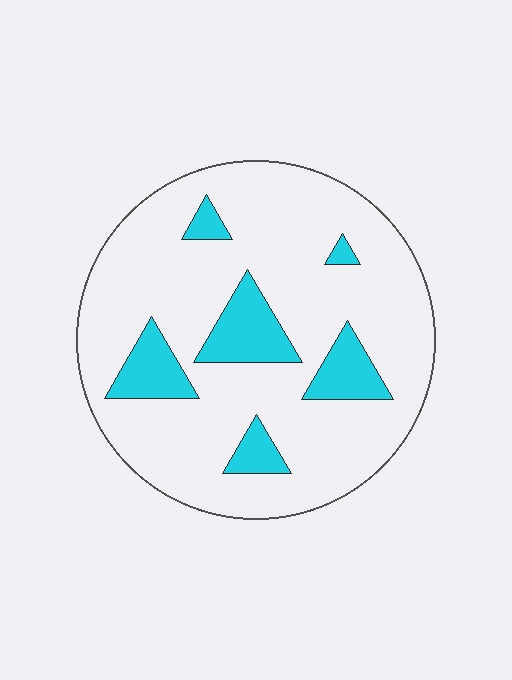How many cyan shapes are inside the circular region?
6.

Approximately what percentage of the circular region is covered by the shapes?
Approximately 15%.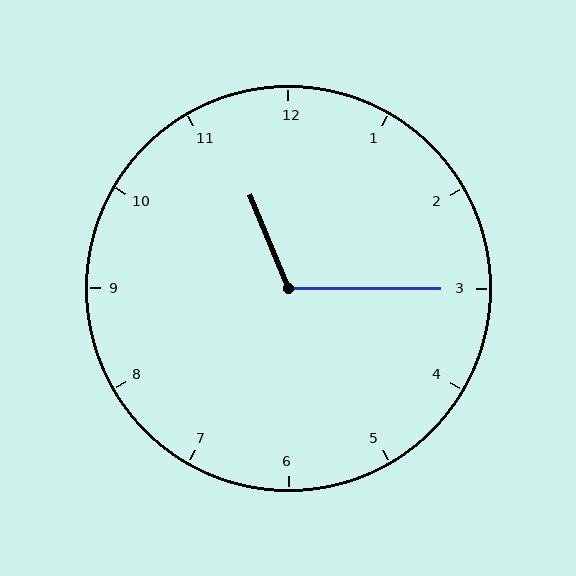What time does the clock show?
11:15.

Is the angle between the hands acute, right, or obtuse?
It is obtuse.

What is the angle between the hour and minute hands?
Approximately 112 degrees.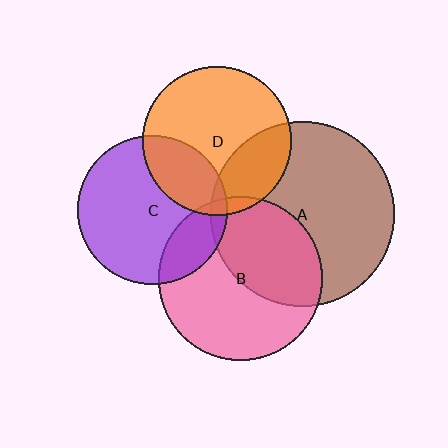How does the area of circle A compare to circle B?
Approximately 1.3 times.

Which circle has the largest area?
Circle A (brown).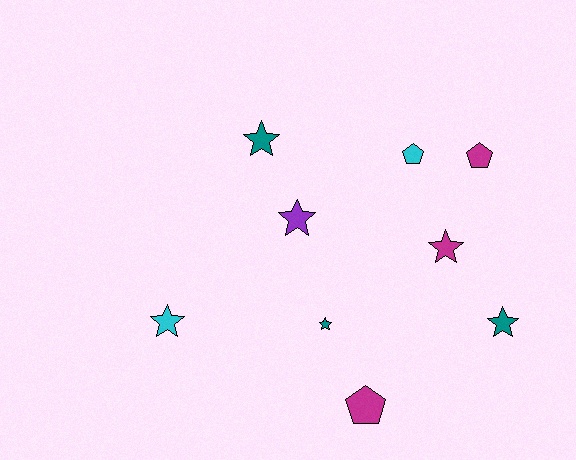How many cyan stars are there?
There is 1 cyan star.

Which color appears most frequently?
Magenta, with 3 objects.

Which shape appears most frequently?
Star, with 6 objects.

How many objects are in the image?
There are 9 objects.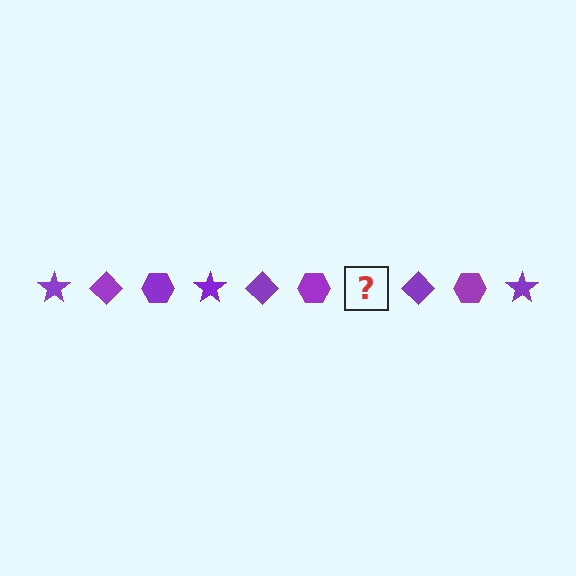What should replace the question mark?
The question mark should be replaced with a purple star.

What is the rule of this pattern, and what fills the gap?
The rule is that the pattern cycles through star, diamond, hexagon shapes in purple. The gap should be filled with a purple star.